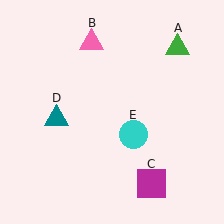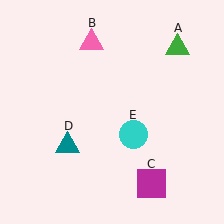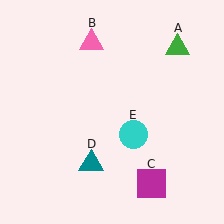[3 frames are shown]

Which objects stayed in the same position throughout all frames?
Green triangle (object A) and pink triangle (object B) and magenta square (object C) and cyan circle (object E) remained stationary.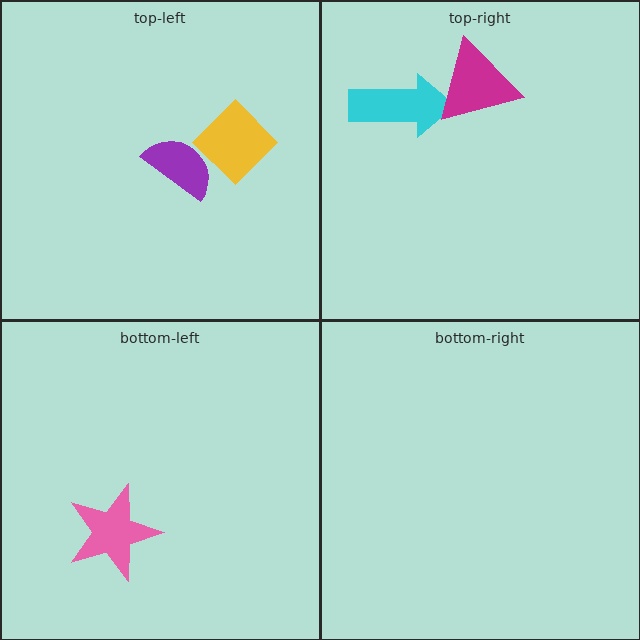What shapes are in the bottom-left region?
The pink star.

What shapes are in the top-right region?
The cyan arrow, the magenta triangle.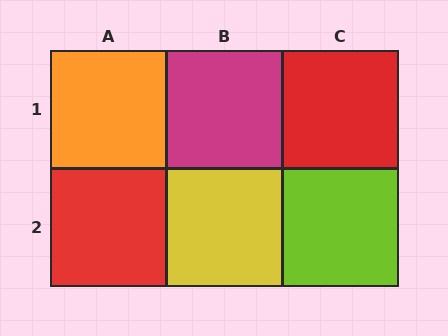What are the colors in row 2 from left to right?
Red, yellow, lime.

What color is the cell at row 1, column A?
Orange.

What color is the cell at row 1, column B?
Magenta.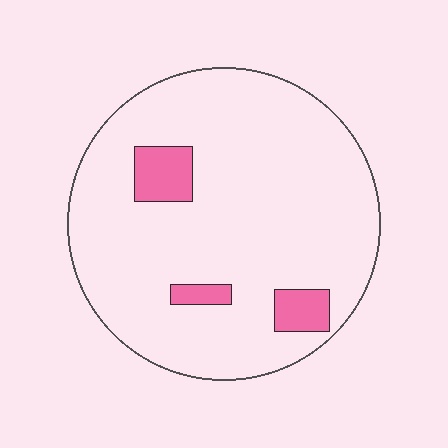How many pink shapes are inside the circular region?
3.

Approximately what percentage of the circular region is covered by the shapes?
Approximately 10%.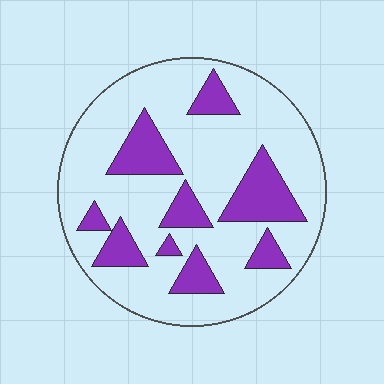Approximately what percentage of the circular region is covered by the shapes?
Approximately 25%.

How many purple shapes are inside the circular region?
9.